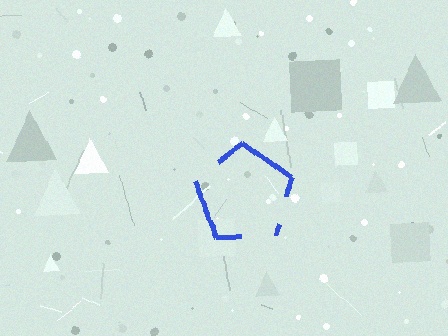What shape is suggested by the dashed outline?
The dashed outline suggests a pentagon.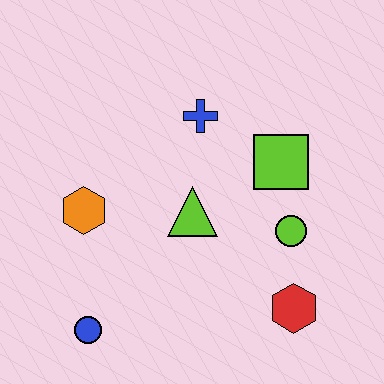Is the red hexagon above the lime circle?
No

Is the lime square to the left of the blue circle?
No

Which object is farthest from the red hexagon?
The orange hexagon is farthest from the red hexagon.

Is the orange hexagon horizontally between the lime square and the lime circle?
No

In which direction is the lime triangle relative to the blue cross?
The lime triangle is below the blue cross.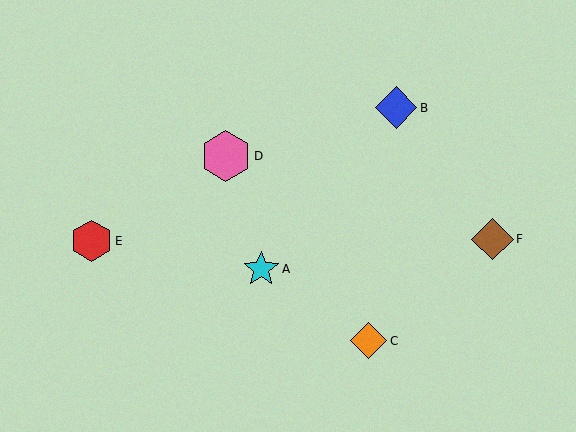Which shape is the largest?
The pink hexagon (labeled D) is the largest.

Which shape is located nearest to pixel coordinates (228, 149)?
The pink hexagon (labeled D) at (226, 156) is nearest to that location.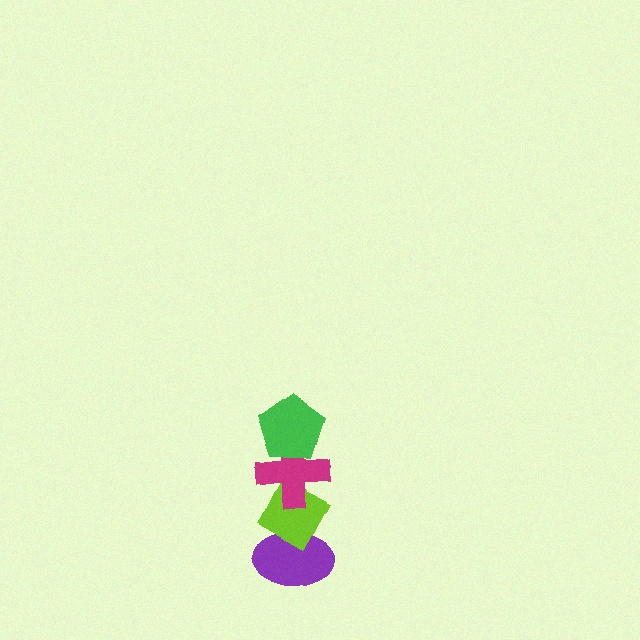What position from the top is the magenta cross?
The magenta cross is 2nd from the top.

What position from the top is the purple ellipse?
The purple ellipse is 4th from the top.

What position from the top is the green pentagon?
The green pentagon is 1st from the top.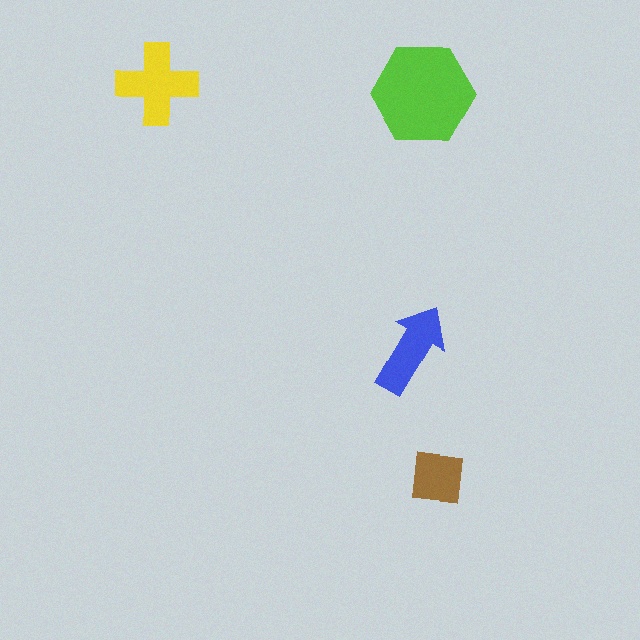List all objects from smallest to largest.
The brown square, the blue arrow, the yellow cross, the lime hexagon.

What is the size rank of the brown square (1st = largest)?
4th.